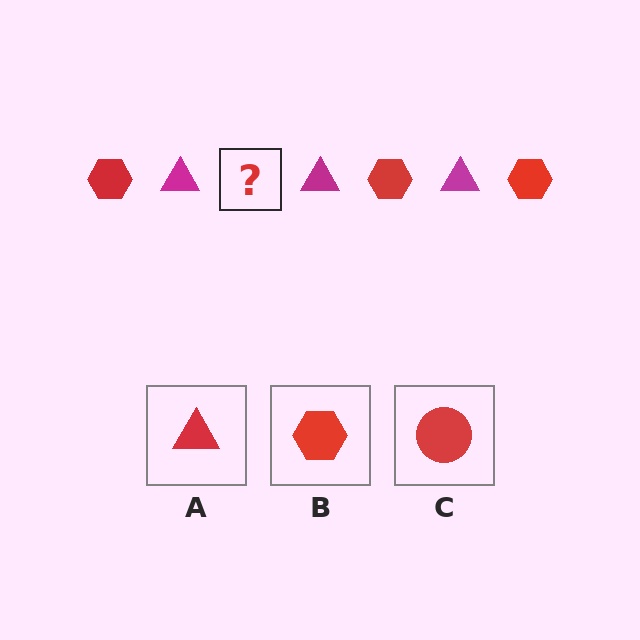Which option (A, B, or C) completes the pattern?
B.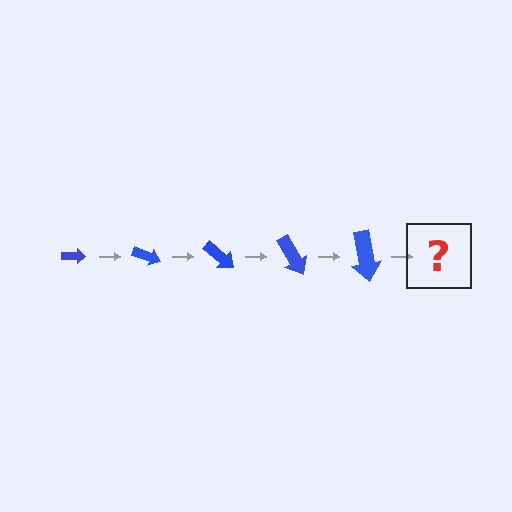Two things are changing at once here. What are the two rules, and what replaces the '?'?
The two rules are that the arrow grows larger each step and it rotates 20 degrees each step. The '?' should be an arrow, larger than the previous one and rotated 100 degrees from the start.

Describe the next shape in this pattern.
It should be an arrow, larger than the previous one and rotated 100 degrees from the start.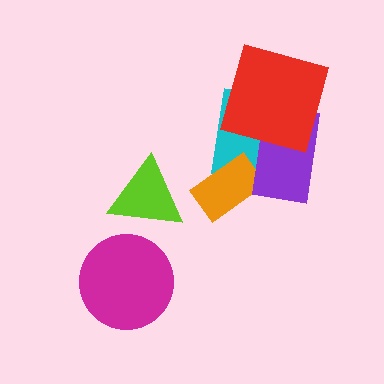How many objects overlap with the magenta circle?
0 objects overlap with the magenta circle.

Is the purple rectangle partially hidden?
Yes, it is partially covered by another shape.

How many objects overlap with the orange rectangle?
2 objects overlap with the orange rectangle.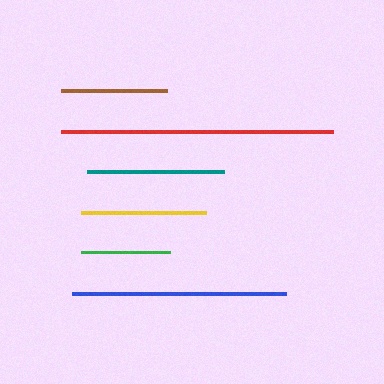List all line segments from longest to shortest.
From longest to shortest: red, blue, teal, yellow, brown, green.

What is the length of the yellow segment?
The yellow segment is approximately 125 pixels long.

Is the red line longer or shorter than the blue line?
The red line is longer than the blue line.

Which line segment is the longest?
The red line is the longest at approximately 272 pixels.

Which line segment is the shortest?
The green line is the shortest at approximately 88 pixels.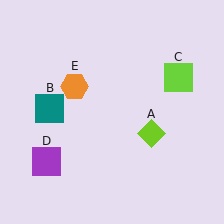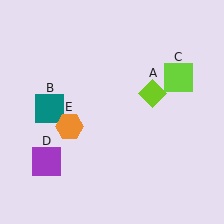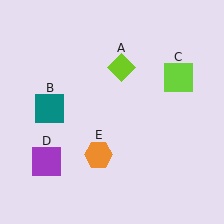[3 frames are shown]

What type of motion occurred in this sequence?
The lime diamond (object A), orange hexagon (object E) rotated counterclockwise around the center of the scene.